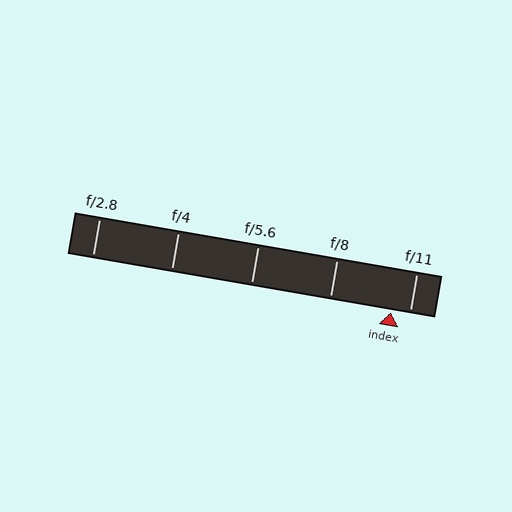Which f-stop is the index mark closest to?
The index mark is closest to f/11.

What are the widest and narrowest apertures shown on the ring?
The widest aperture shown is f/2.8 and the narrowest is f/11.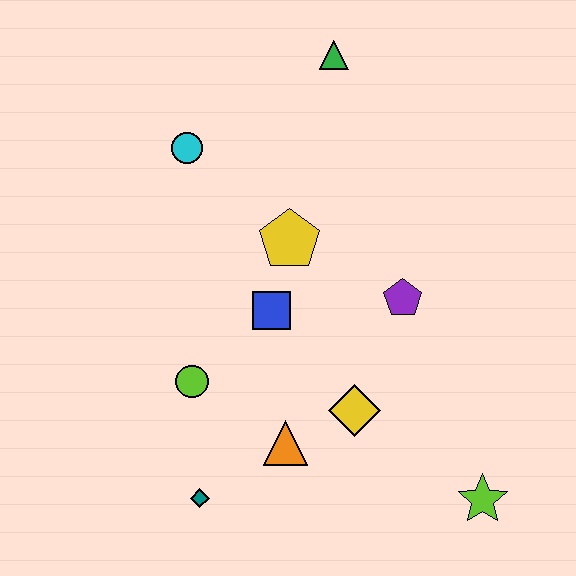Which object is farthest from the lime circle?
The green triangle is farthest from the lime circle.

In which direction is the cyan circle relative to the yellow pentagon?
The cyan circle is to the left of the yellow pentagon.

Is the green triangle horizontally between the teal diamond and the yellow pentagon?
No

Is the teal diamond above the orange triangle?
No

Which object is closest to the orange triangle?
The yellow diamond is closest to the orange triangle.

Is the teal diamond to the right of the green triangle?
No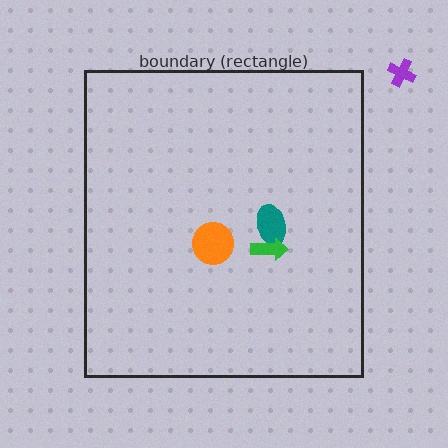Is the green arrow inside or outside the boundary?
Inside.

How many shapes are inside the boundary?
3 inside, 1 outside.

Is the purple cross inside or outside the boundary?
Outside.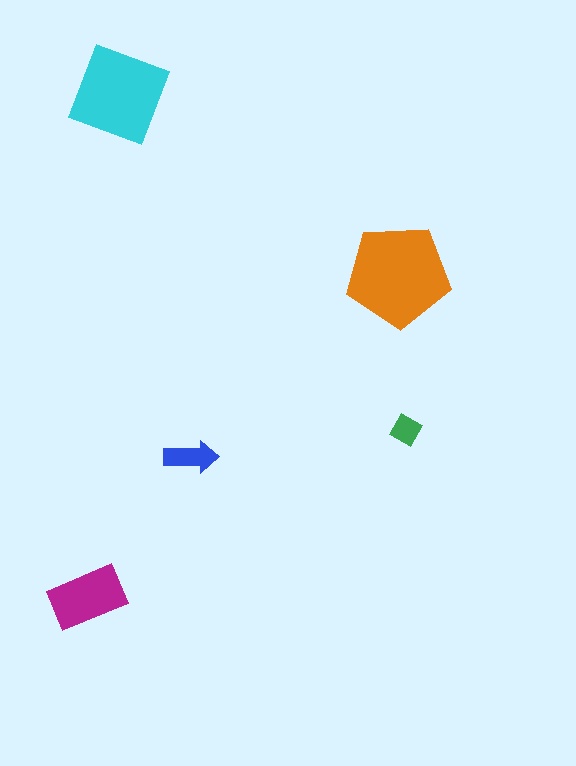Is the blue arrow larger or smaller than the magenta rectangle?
Smaller.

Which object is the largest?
The orange pentagon.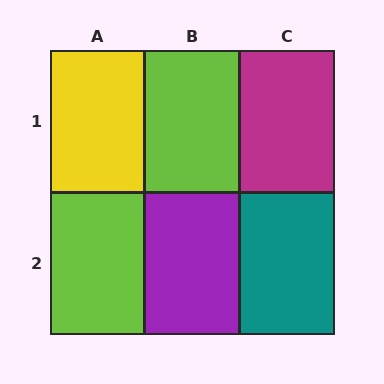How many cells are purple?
1 cell is purple.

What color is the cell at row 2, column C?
Teal.